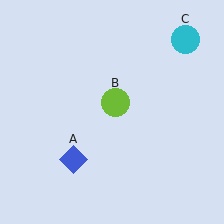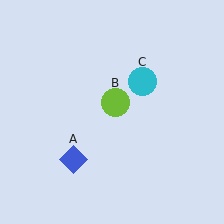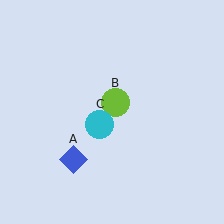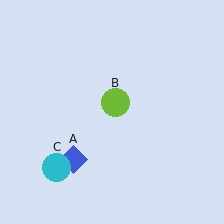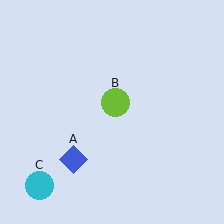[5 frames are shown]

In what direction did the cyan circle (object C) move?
The cyan circle (object C) moved down and to the left.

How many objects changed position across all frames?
1 object changed position: cyan circle (object C).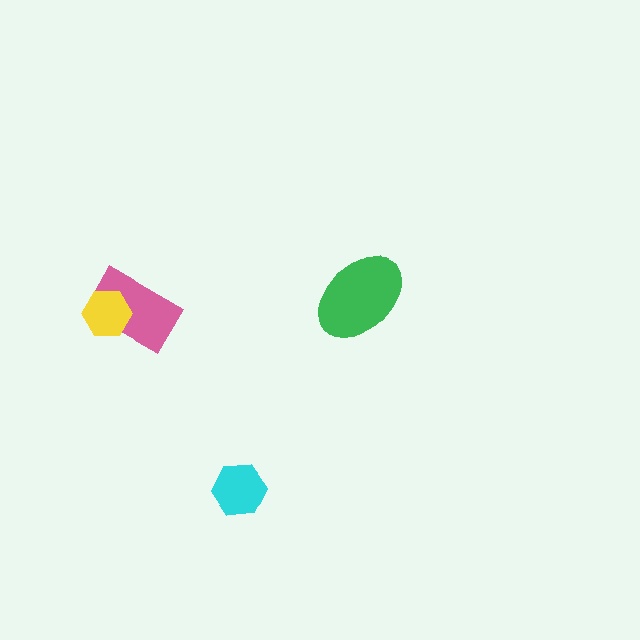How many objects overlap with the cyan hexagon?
0 objects overlap with the cyan hexagon.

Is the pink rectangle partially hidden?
Yes, it is partially covered by another shape.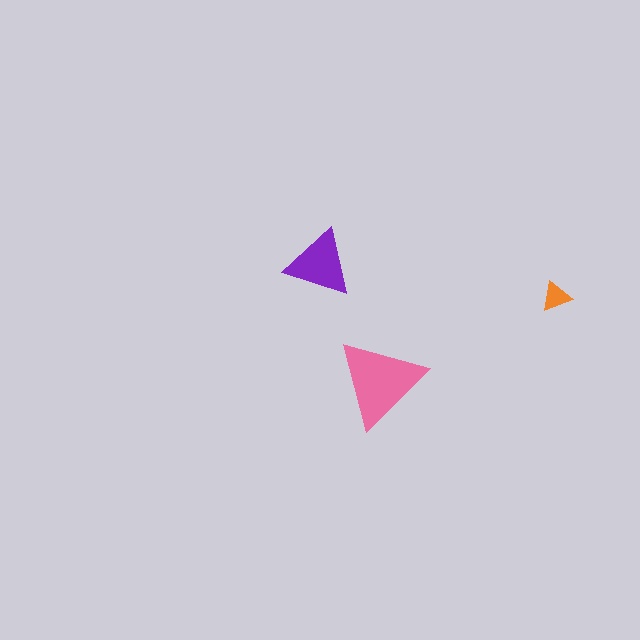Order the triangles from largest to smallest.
the pink one, the purple one, the orange one.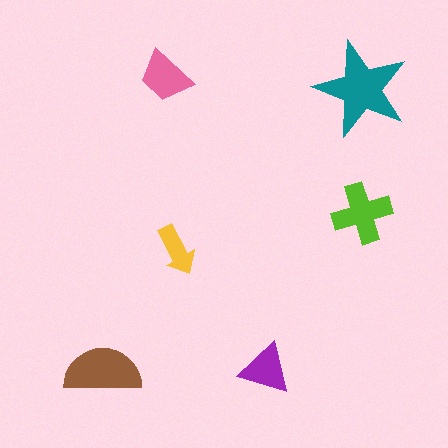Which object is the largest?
The teal star.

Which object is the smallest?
The yellow arrow.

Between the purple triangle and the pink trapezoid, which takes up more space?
The pink trapezoid.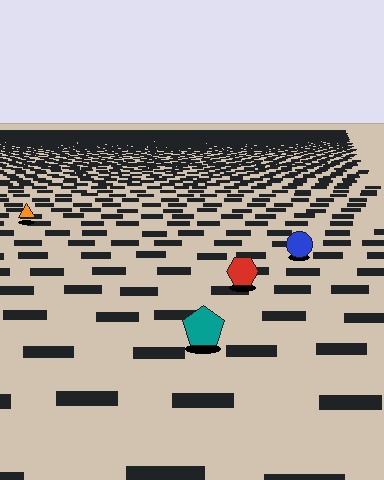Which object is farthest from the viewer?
The orange triangle is farthest from the viewer. It appears smaller and the ground texture around it is denser.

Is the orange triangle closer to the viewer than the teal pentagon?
No. The teal pentagon is closer — you can tell from the texture gradient: the ground texture is coarser near it.